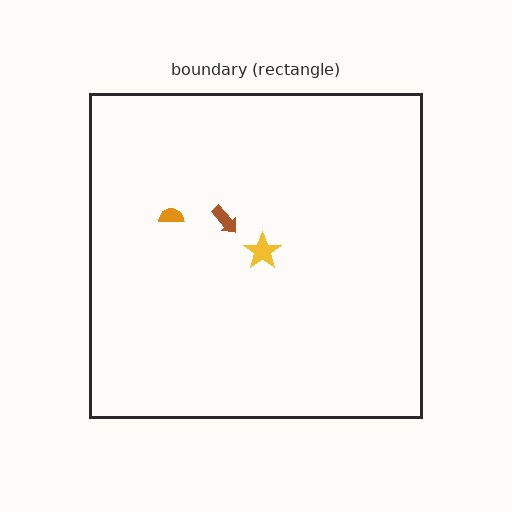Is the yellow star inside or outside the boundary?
Inside.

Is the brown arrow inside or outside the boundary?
Inside.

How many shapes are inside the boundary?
3 inside, 0 outside.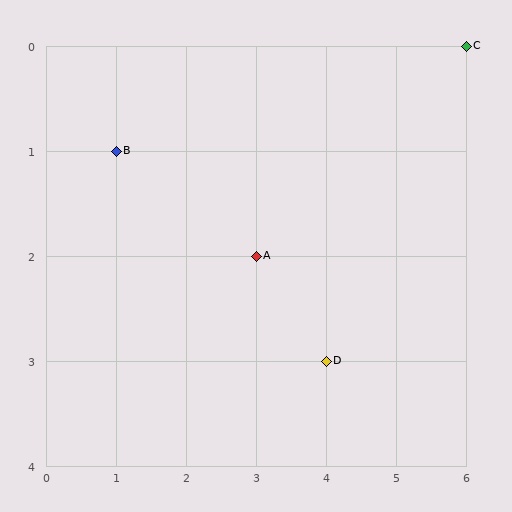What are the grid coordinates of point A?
Point A is at grid coordinates (3, 2).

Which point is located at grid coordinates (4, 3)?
Point D is at (4, 3).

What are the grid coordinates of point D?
Point D is at grid coordinates (4, 3).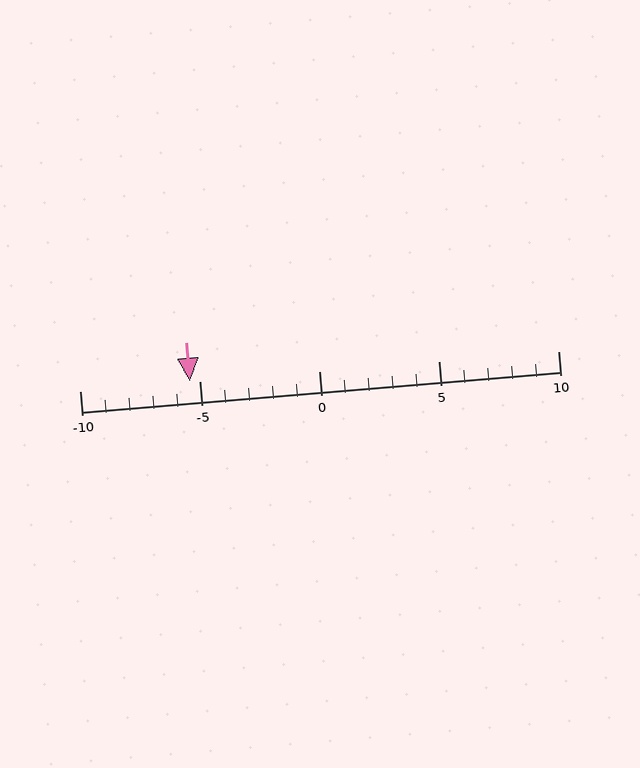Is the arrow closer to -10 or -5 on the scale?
The arrow is closer to -5.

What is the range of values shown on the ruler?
The ruler shows values from -10 to 10.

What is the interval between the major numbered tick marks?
The major tick marks are spaced 5 units apart.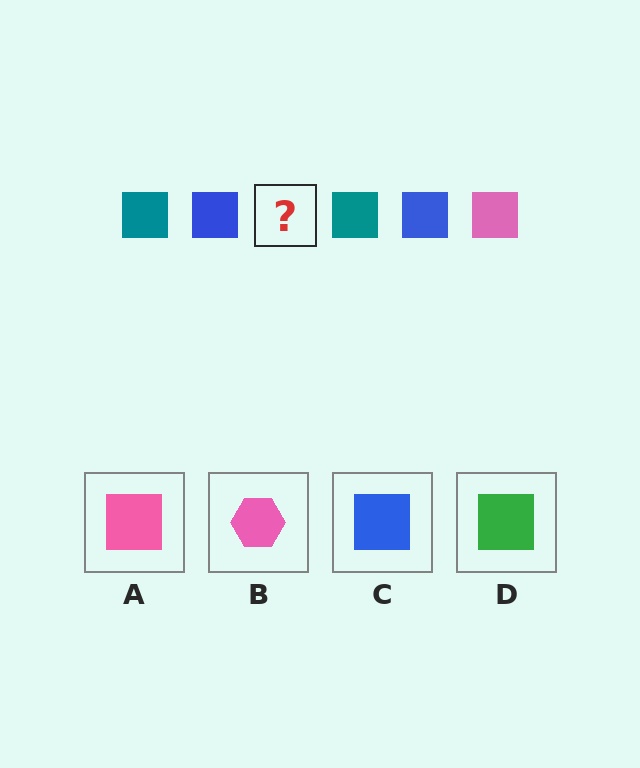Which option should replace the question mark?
Option A.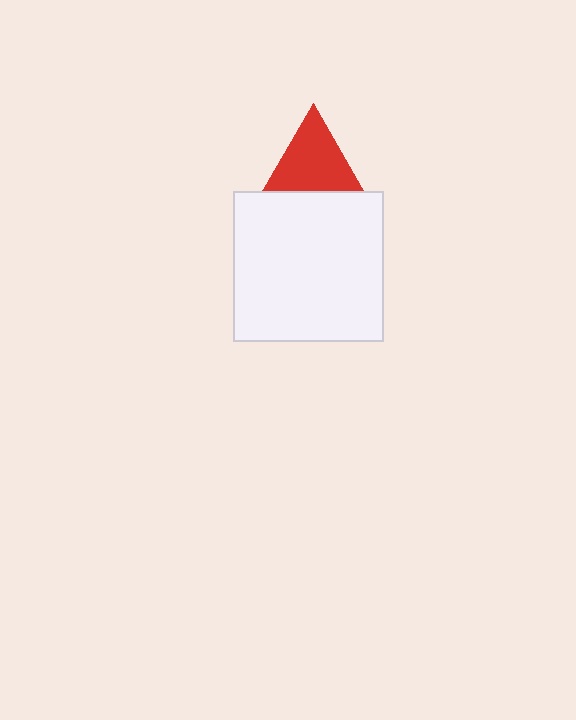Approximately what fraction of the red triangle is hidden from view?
Roughly 31% of the red triangle is hidden behind the white square.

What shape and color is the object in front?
The object in front is a white square.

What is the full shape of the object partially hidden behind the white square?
The partially hidden object is a red triangle.